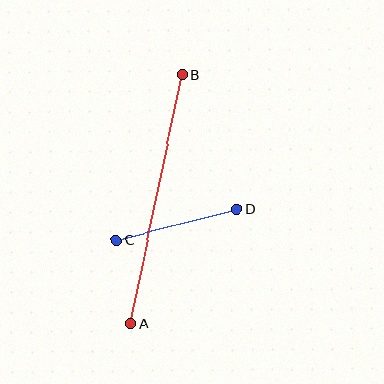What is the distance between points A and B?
The distance is approximately 254 pixels.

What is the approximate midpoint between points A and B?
The midpoint is at approximately (156, 199) pixels.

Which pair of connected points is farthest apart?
Points A and B are farthest apart.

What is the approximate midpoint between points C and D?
The midpoint is at approximately (177, 225) pixels.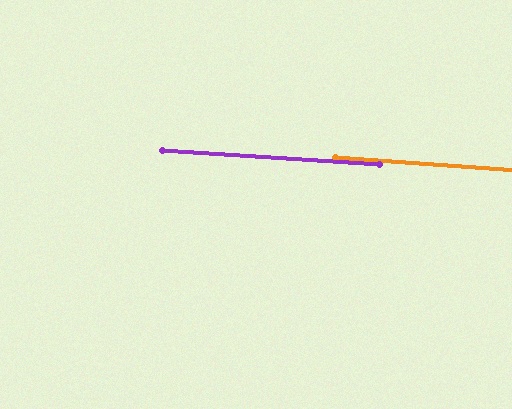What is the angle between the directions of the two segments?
Approximately 0 degrees.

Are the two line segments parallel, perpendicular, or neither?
Parallel — their directions differ by only 0.3°.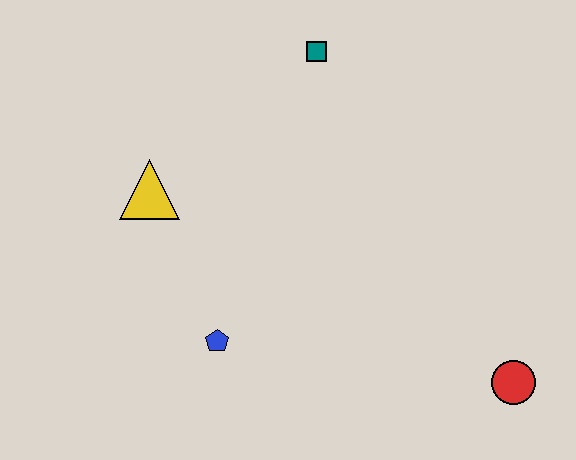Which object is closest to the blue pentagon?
The yellow triangle is closest to the blue pentagon.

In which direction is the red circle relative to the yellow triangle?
The red circle is to the right of the yellow triangle.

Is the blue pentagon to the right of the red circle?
No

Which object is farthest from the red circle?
The yellow triangle is farthest from the red circle.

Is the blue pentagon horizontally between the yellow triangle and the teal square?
Yes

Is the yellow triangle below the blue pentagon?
No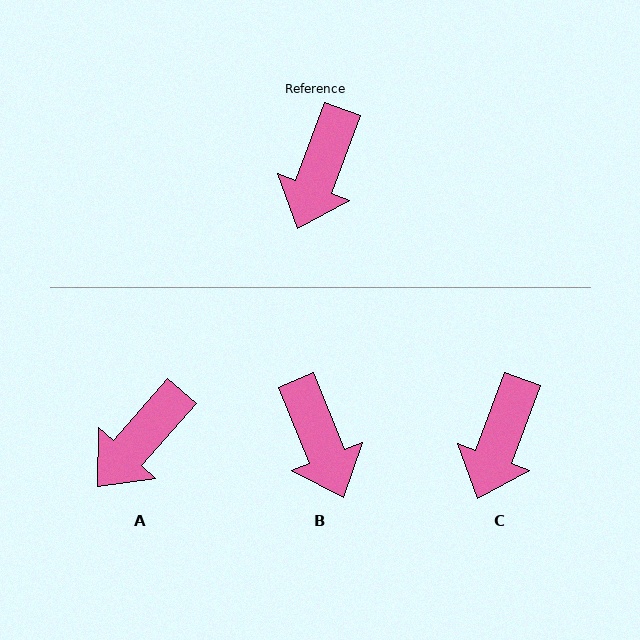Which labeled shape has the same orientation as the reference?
C.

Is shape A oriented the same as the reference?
No, it is off by about 21 degrees.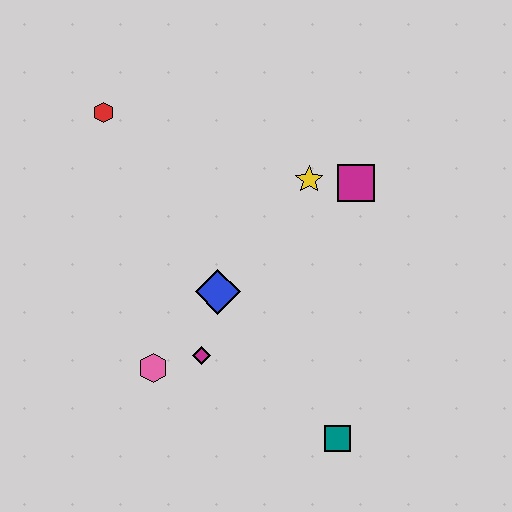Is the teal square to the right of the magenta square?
No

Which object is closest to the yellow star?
The magenta square is closest to the yellow star.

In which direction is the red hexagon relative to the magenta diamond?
The red hexagon is above the magenta diamond.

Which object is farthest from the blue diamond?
The red hexagon is farthest from the blue diamond.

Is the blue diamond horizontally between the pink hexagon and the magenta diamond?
No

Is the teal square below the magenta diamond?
Yes